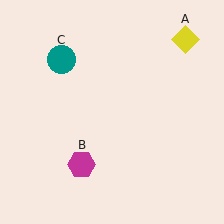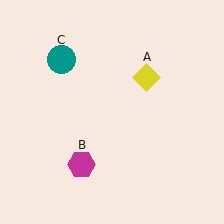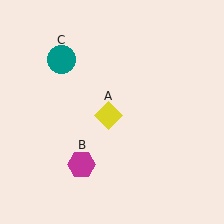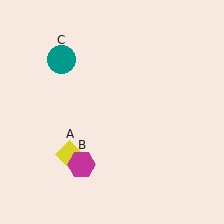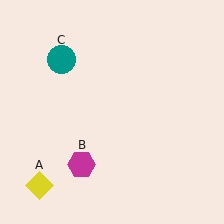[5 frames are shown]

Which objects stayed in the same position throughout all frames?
Magenta hexagon (object B) and teal circle (object C) remained stationary.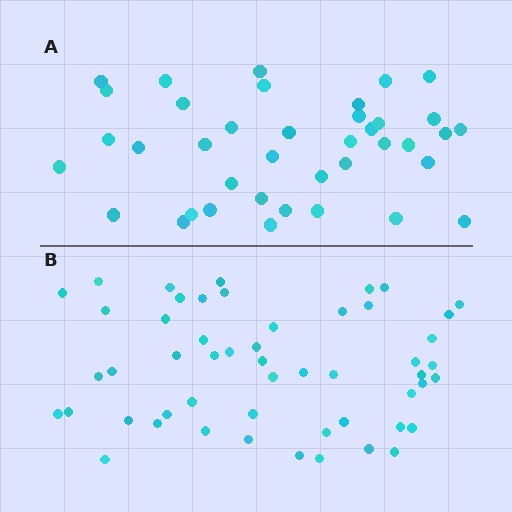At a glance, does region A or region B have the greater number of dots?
Region B (the bottom region) has more dots.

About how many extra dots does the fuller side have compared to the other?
Region B has approximately 15 more dots than region A.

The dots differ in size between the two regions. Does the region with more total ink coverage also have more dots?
No. Region A has more total ink coverage because its dots are larger, but region B actually contains more individual dots. Total area can be misleading — the number of items is what matters here.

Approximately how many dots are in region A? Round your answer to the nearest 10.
About 40 dots. (The exact count is 39, which rounds to 40.)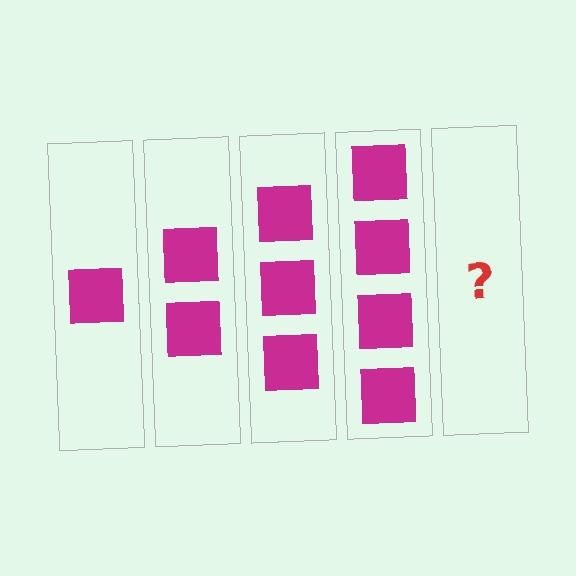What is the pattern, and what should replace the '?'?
The pattern is that each step adds one more square. The '?' should be 5 squares.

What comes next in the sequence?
The next element should be 5 squares.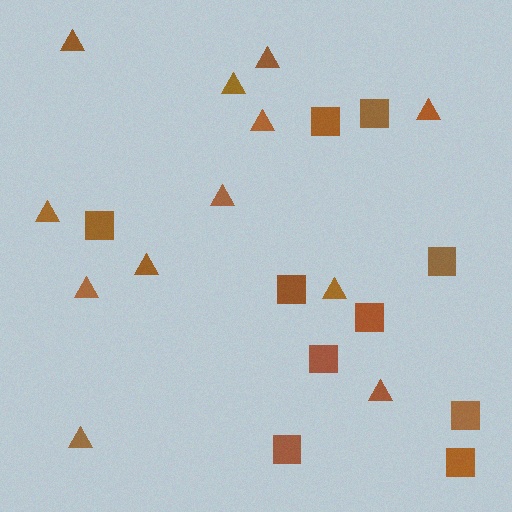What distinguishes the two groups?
There are 2 groups: one group of triangles (12) and one group of squares (10).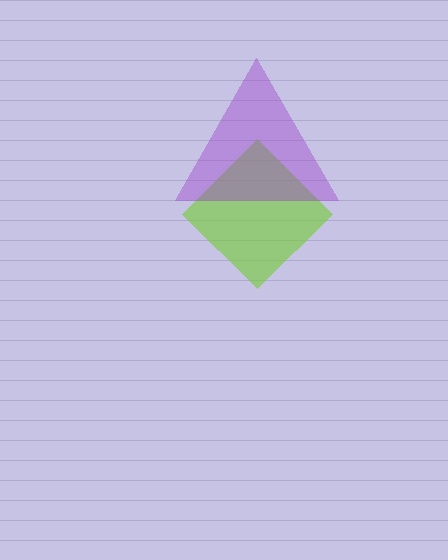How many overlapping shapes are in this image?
There are 2 overlapping shapes in the image.